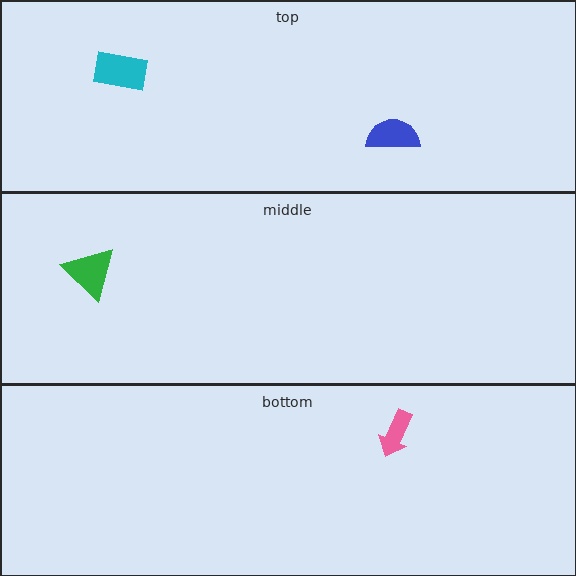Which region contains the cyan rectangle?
The top region.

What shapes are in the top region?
The blue semicircle, the cyan rectangle.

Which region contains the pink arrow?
The bottom region.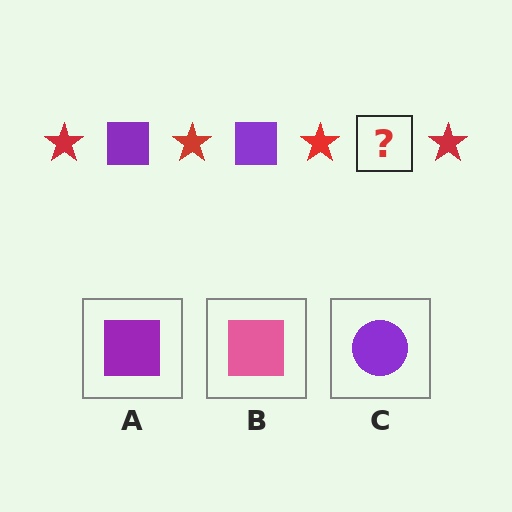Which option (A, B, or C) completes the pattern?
A.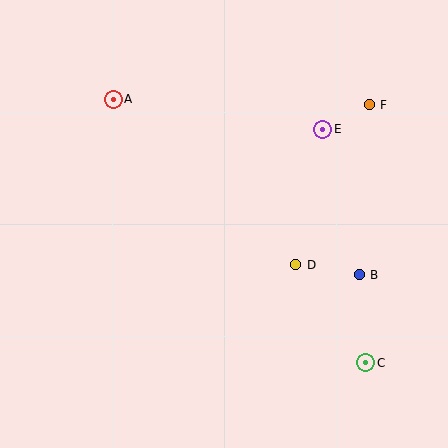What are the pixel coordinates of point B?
Point B is at (359, 275).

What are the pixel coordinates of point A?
Point A is at (113, 99).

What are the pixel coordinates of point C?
Point C is at (366, 363).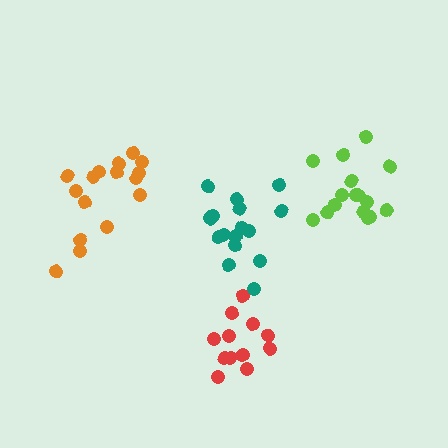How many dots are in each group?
Group 1: 12 dots, Group 2: 16 dots, Group 3: 16 dots, Group 4: 16 dots (60 total).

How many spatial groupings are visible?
There are 4 spatial groupings.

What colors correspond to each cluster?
The clusters are colored: red, orange, teal, lime.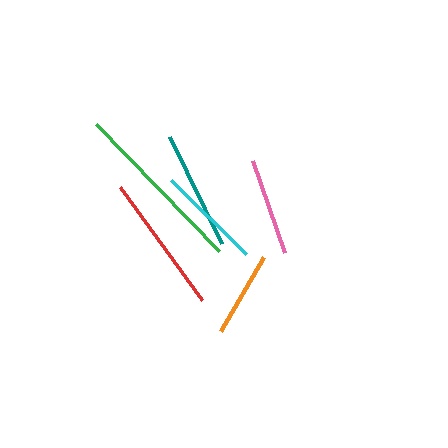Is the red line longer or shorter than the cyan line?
The red line is longer than the cyan line.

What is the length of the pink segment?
The pink segment is approximately 97 pixels long.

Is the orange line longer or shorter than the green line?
The green line is longer than the orange line.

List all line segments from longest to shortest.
From longest to shortest: green, red, teal, cyan, pink, orange.